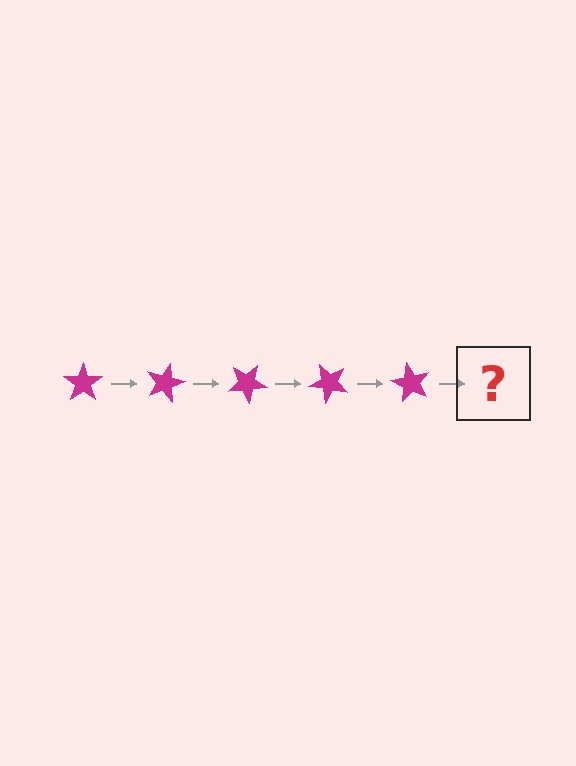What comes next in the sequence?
The next element should be a magenta star rotated 75 degrees.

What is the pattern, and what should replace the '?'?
The pattern is that the star rotates 15 degrees each step. The '?' should be a magenta star rotated 75 degrees.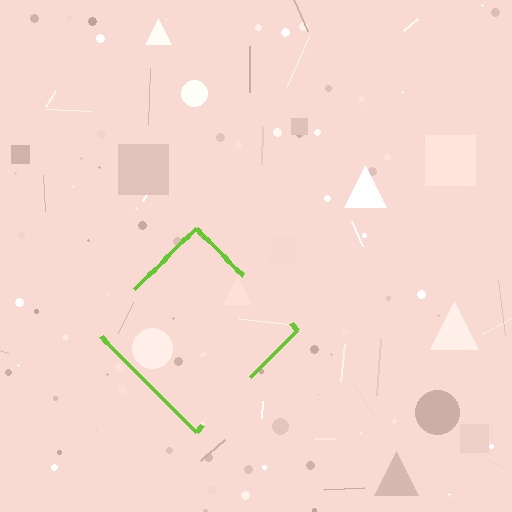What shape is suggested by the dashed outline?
The dashed outline suggests a diamond.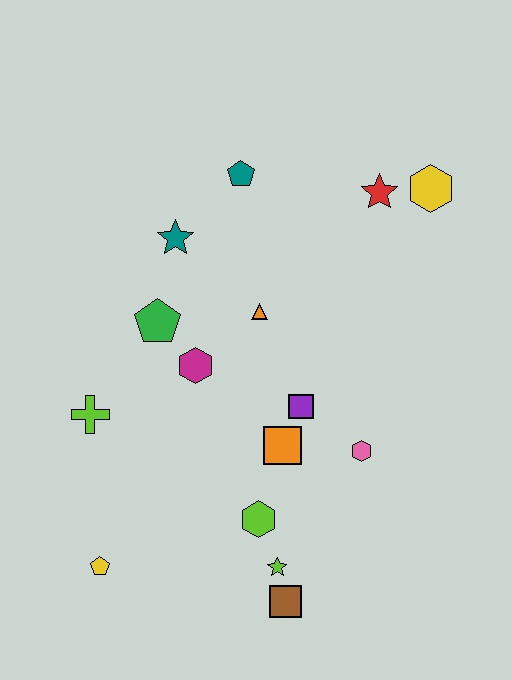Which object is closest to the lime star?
The brown square is closest to the lime star.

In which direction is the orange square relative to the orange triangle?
The orange square is below the orange triangle.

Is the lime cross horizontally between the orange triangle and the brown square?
No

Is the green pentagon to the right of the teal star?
No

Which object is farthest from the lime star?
The yellow hexagon is farthest from the lime star.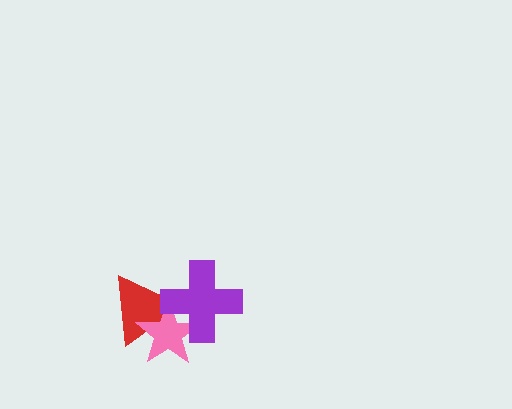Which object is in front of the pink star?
The purple cross is in front of the pink star.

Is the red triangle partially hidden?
Yes, it is partially covered by another shape.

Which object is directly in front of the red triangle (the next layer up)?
The pink star is directly in front of the red triangle.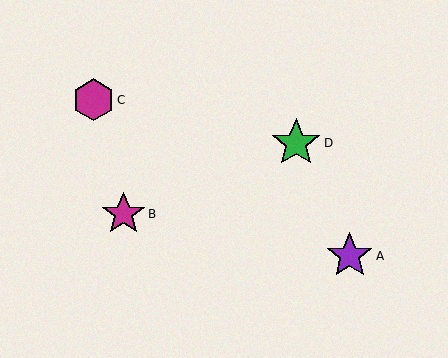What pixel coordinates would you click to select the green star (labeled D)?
Click at (296, 143) to select the green star D.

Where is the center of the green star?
The center of the green star is at (296, 143).